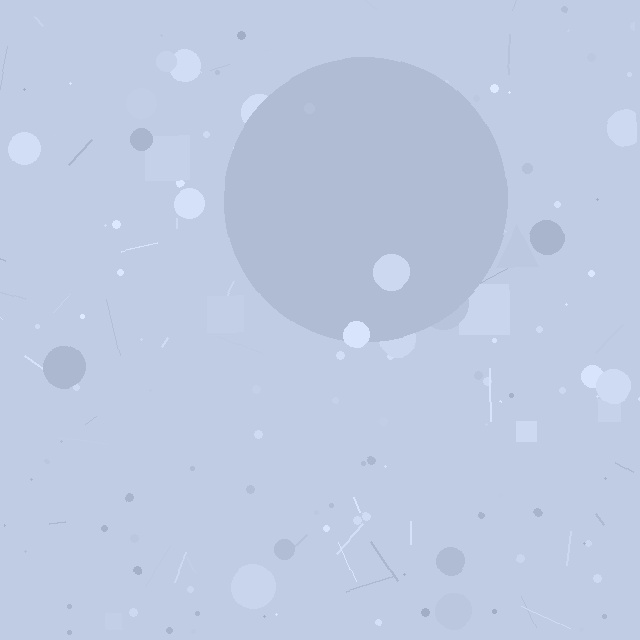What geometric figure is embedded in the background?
A circle is embedded in the background.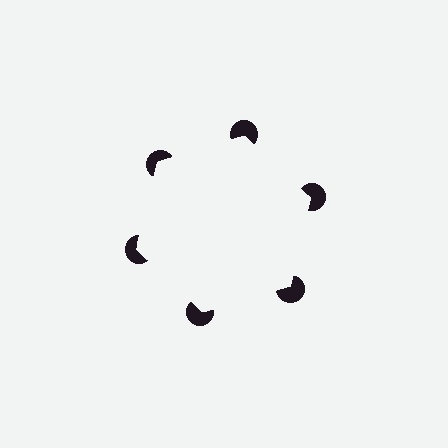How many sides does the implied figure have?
6 sides.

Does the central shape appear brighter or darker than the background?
It typically appears slightly brighter than the background, even though no actual brightness change is drawn.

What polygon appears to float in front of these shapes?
An illusory hexagon — its edges are inferred from the aligned wedge cuts in the pac-man discs, not physically drawn.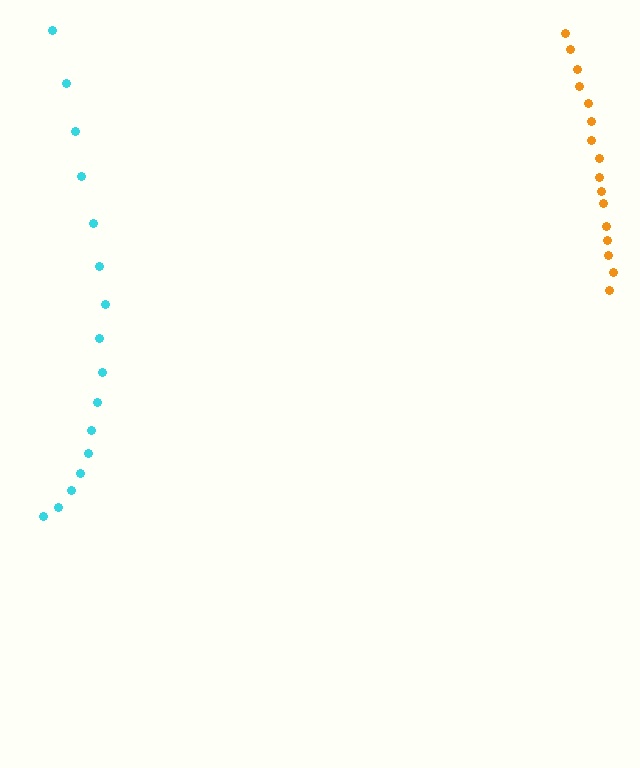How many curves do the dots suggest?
There are 2 distinct paths.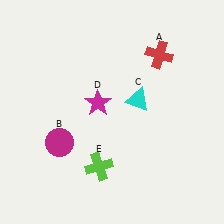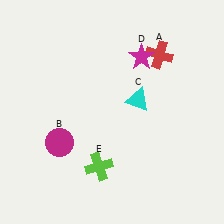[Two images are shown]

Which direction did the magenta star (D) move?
The magenta star (D) moved up.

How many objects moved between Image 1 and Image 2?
1 object moved between the two images.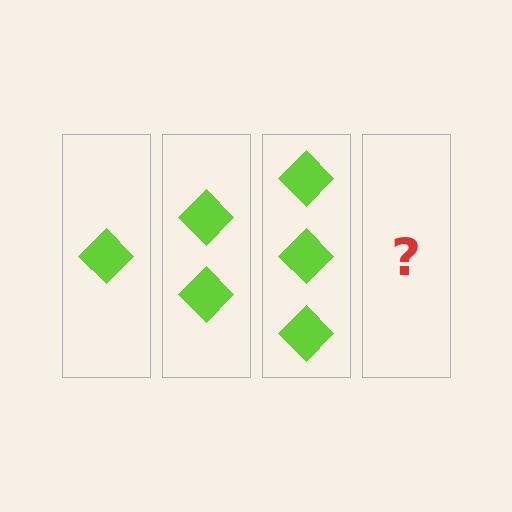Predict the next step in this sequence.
The next step is 4 diamonds.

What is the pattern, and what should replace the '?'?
The pattern is that each step adds one more diamond. The '?' should be 4 diamonds.